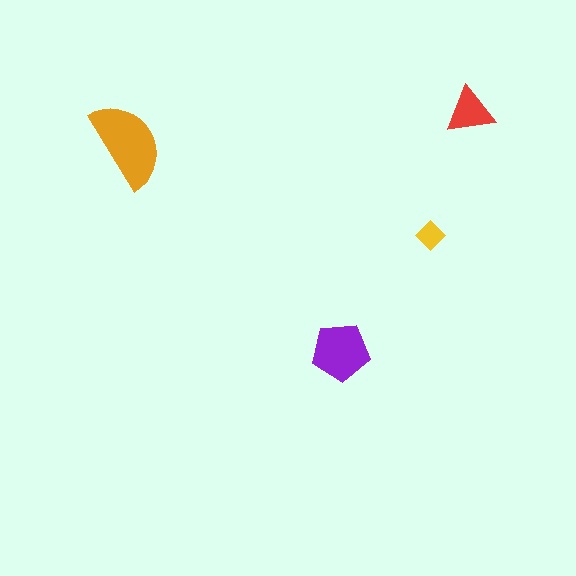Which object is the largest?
The orange semicircle.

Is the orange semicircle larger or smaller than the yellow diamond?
Larger.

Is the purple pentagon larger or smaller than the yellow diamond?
Larger.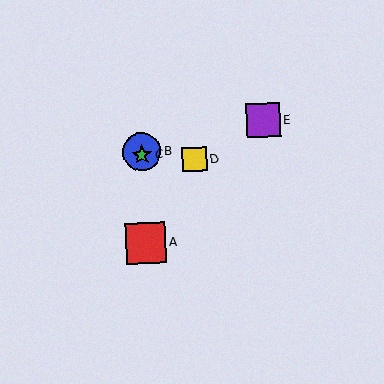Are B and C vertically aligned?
Yes, both are at x≈142.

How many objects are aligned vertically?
3 objects (A, B, C) are aligned vertically.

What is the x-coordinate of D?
Object D is at x≈194.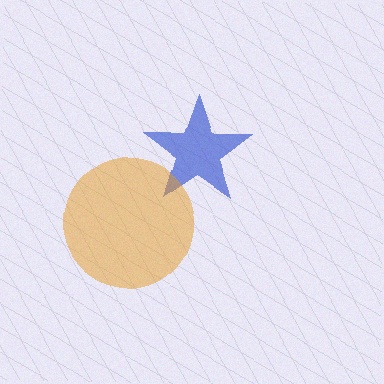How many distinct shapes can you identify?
There are 2 distinct shapes: a blue star, an orange circle.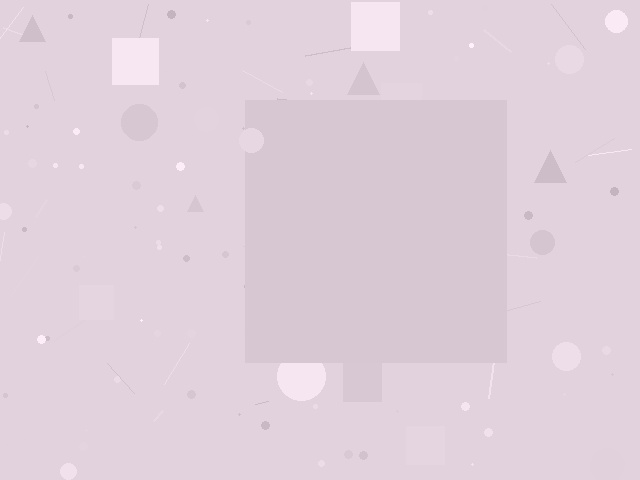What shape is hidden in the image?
A square is hidden in the image.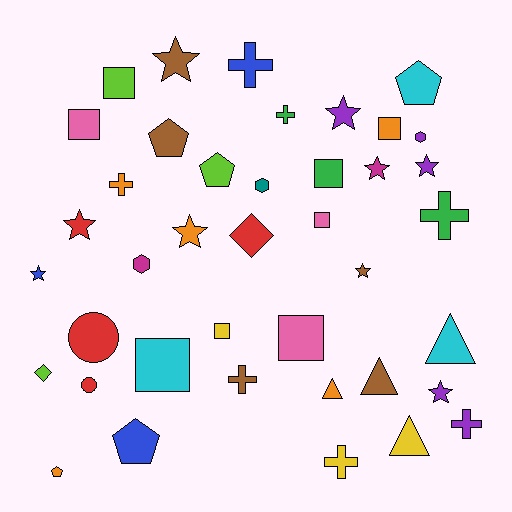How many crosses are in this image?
There are 7 crosses.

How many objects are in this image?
There are 40 objects.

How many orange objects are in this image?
There are 5 orange objects.